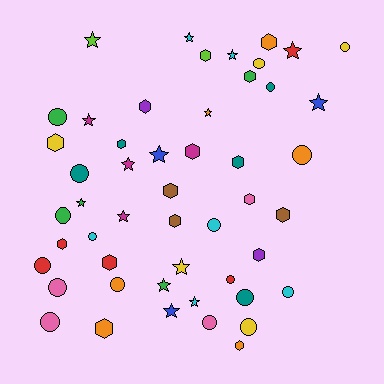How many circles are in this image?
There are 18 circles.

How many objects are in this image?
There are 50 objects.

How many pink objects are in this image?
There are 4 pink objects.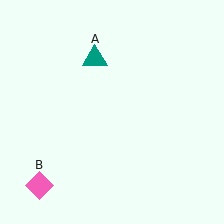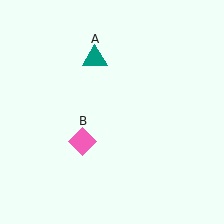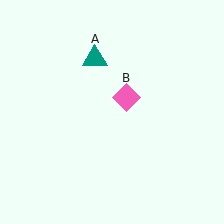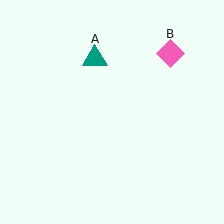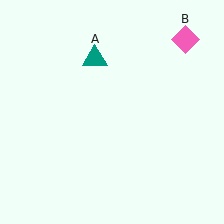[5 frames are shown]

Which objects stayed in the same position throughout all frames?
Teal triangle (object A) remained stationary.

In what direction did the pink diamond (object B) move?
The pink diamond (object B) moved up and to the right.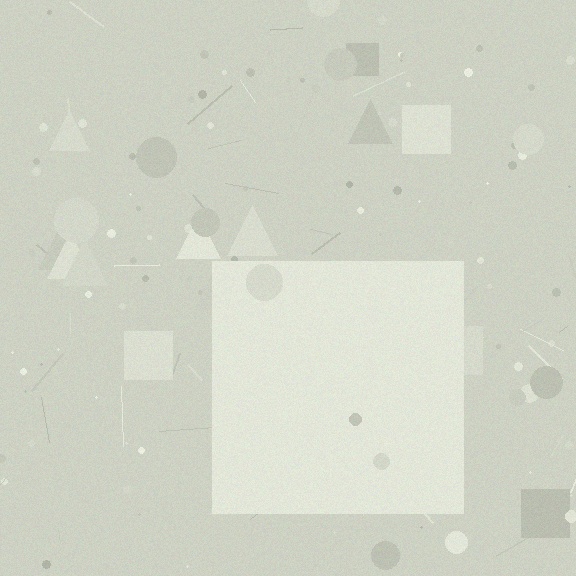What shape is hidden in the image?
A square is hidden in the image.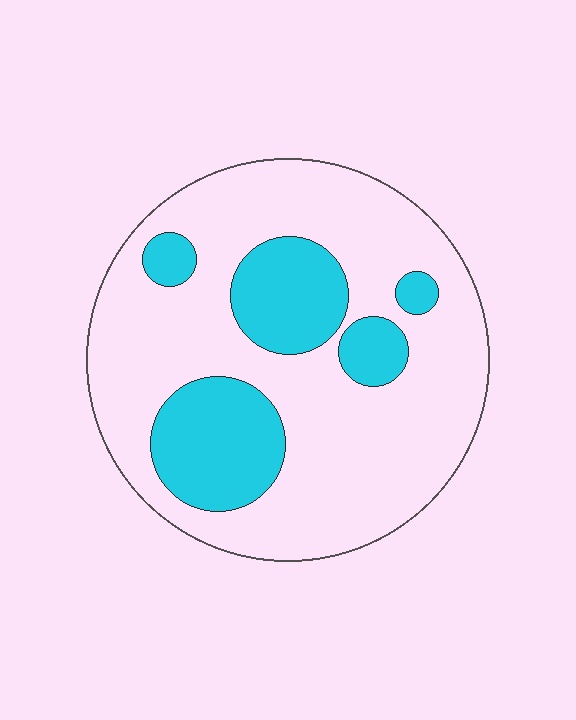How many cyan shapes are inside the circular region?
5.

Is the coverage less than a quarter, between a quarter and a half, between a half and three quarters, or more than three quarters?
Between a quarter and a half.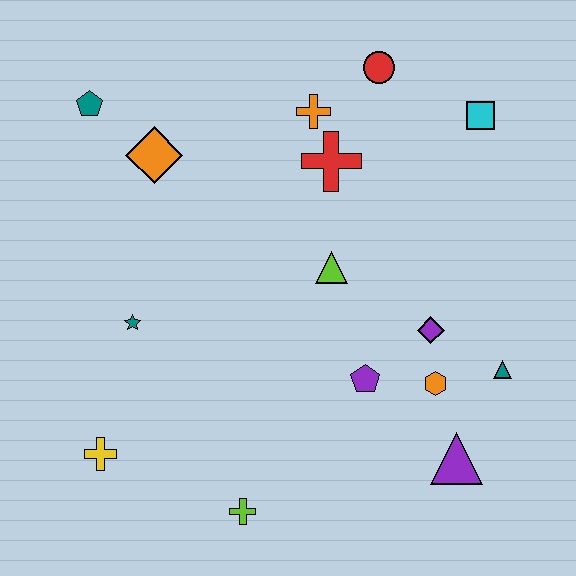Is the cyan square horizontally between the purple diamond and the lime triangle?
No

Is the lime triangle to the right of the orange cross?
Yes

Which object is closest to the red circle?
The orange cross is closest to the red circle.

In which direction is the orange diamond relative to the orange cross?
The orange diamond is to the left of the orange cross.